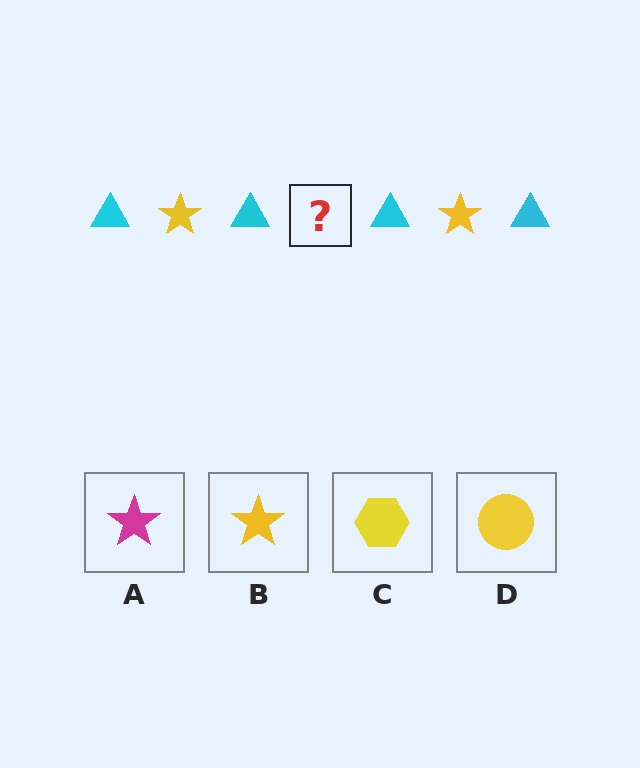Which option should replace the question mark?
Option B.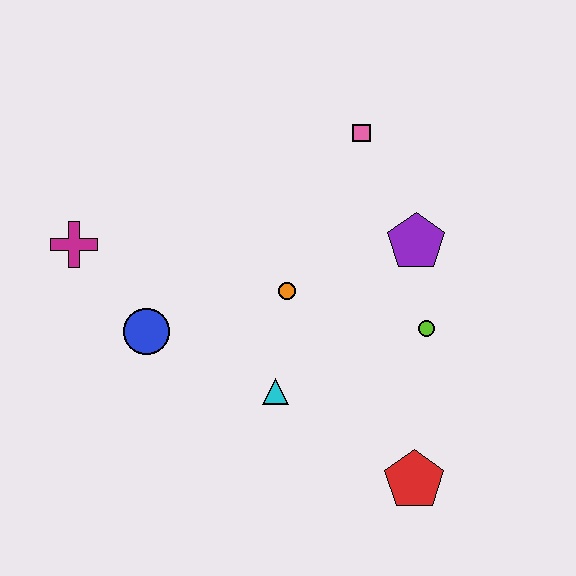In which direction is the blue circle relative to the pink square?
The blue circle is to the left of the pink square.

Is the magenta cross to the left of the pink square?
Yes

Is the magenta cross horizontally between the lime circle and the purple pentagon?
No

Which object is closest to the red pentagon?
The lime circle is closest to the red pentagon.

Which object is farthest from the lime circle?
The magenta cross is farthest from the lime circle.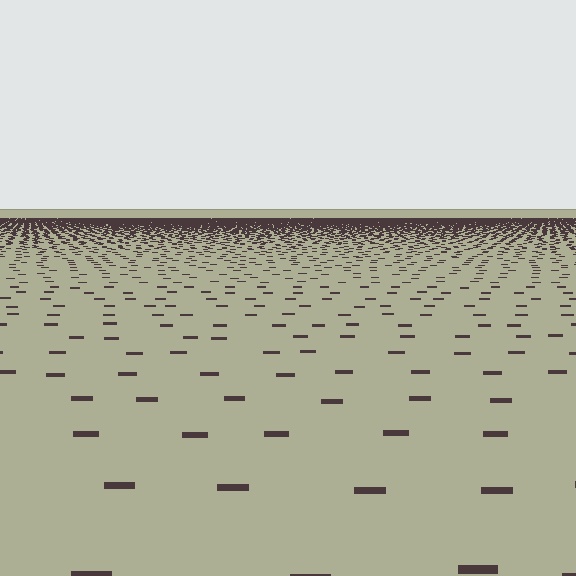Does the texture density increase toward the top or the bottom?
Density increases toward the top.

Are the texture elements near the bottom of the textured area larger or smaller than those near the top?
Larger. Near the bottom, elements are closer to the viewer and appear at a bigger on-screen size.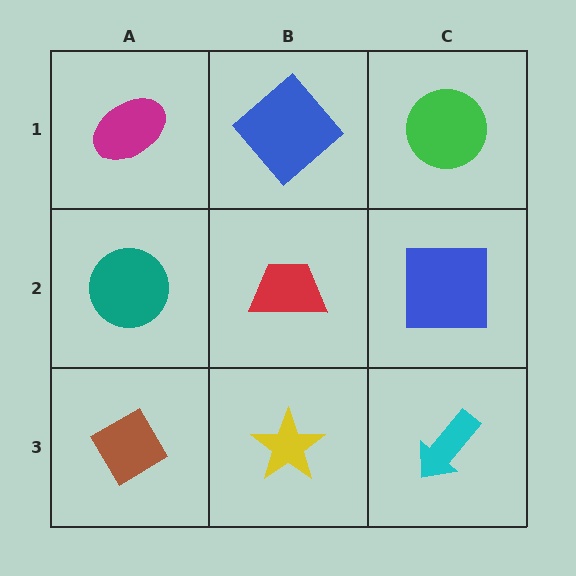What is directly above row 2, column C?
A green circle.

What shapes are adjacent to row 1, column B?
A red trapezoid (row 2, column B), a magenta ellipse (row 1, column A), a green circle (row 1, column C).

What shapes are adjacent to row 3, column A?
A teal circle (row 2, column A), a yellow star (row 3, column B).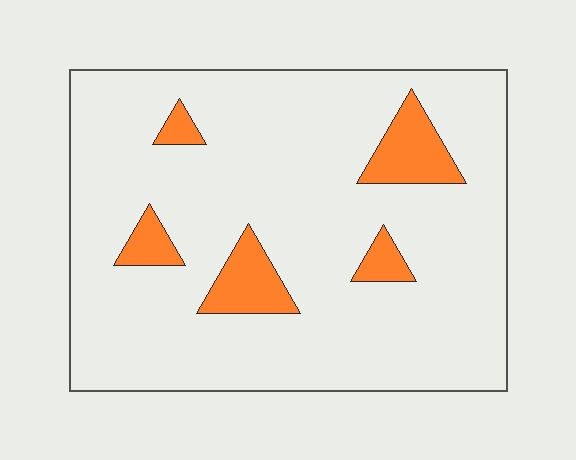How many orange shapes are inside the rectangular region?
5.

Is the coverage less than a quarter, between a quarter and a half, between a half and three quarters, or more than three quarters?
Less than a quarter.